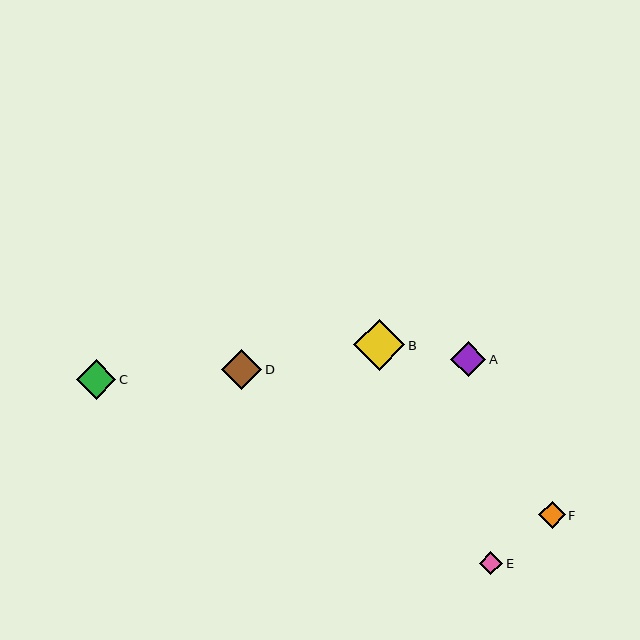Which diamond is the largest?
Diamond B is the largest with a size of approximately 52 pixels.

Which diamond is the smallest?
Diamond E is the smallest with a size of approximately 23 pixels.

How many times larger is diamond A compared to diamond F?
Diamond A is approximately 1.3 times the size of diamond F.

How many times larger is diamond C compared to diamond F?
Diamond C is approximately 1.5 times the size of diamond F.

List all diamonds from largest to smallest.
From largest to smallest: B, D, C, A, F, E.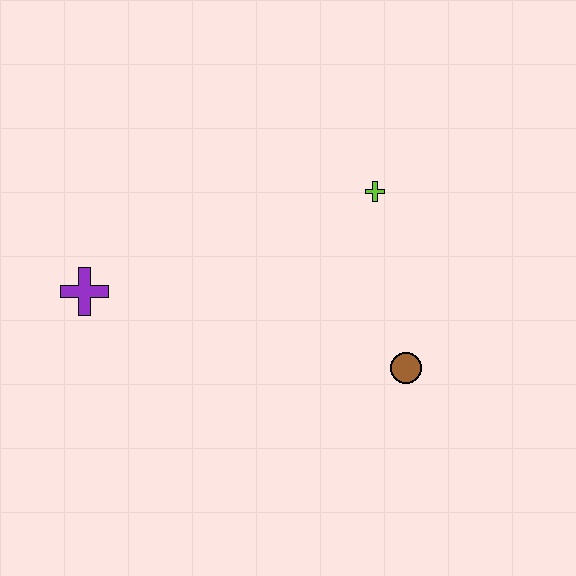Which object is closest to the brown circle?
The lime cross is closest to the brown circle.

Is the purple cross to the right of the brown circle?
No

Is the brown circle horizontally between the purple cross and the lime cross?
No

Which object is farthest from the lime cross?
The purple cross is farthest from the lime cross.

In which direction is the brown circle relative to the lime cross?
The brown circle is below the lime cross.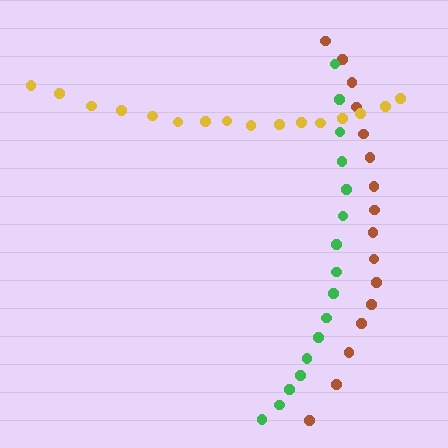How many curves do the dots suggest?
There are 3 distinct paths.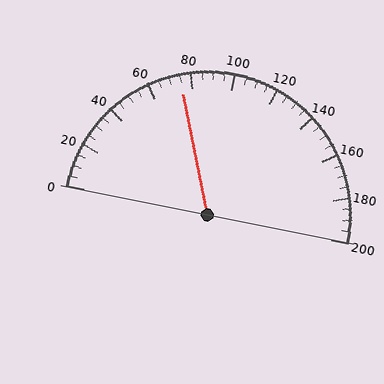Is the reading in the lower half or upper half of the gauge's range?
The reading is in the lower half of the range (0 to 200).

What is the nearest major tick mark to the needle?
The nearest major tick mark is 80.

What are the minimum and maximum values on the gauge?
The gauge ranges from 0 to 200.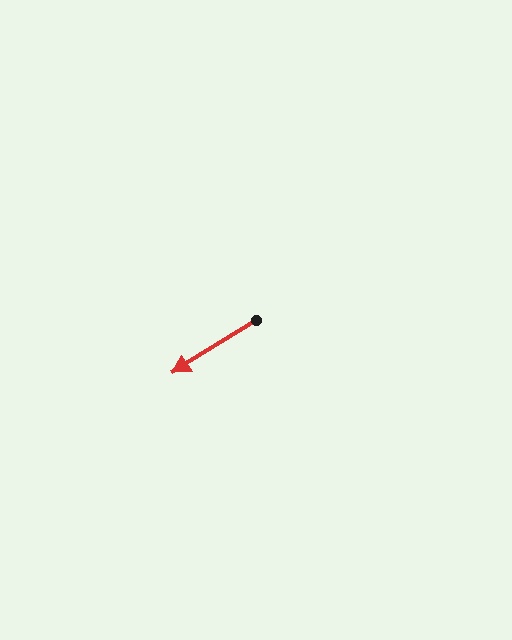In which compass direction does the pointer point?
Southwest.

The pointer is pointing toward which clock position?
Roughly 8 o'clock.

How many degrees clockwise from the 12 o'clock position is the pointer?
Approximately 238 degrees.